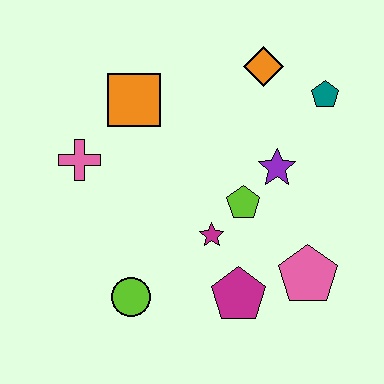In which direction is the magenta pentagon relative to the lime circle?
The magenta pentagon is to the right of the lime circle.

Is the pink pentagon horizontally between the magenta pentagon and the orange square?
No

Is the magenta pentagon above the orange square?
No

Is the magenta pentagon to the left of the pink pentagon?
Yes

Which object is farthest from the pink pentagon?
The pink cross is farthest from the pink pentagon.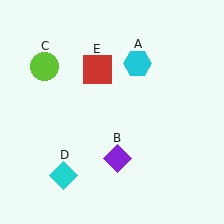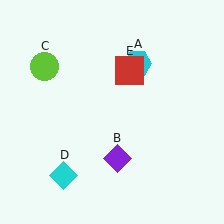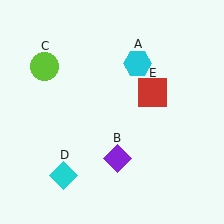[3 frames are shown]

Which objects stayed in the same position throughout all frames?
Cyan hexagon (object A) and purple diamond (object B) and lime circle (object C) and cyan diamond (object D) remained stationary.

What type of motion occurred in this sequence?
The red square (object E) rotated clockwise around the center of the scene.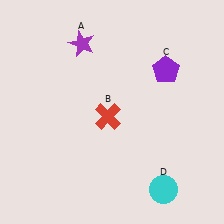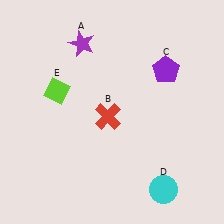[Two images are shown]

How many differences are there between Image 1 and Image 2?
There is 1 difference between the two images.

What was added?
A lime diamond (E) was added in Image 2.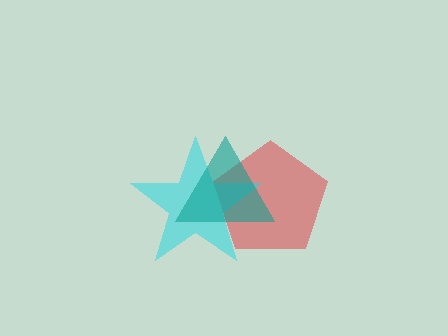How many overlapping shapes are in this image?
There are 3 overlapping shapes in the image.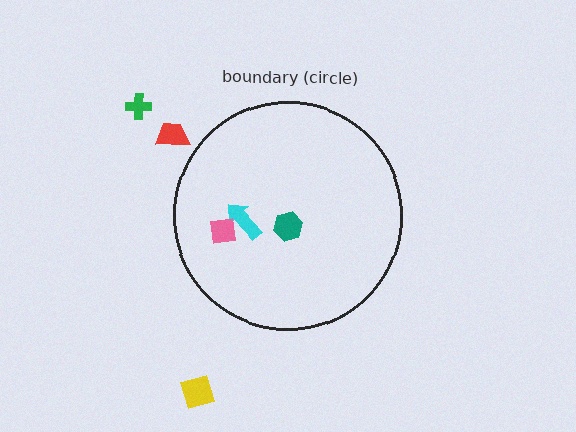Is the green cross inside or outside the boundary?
Outside.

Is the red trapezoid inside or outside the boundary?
Outside.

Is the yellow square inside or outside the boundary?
Outside.